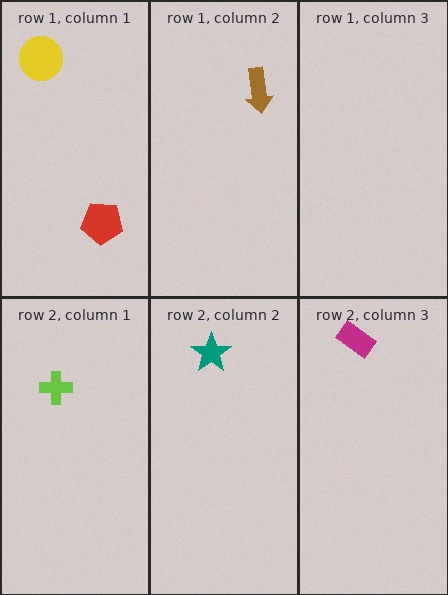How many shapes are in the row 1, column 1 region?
2.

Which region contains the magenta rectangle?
The row 2, column 3 region.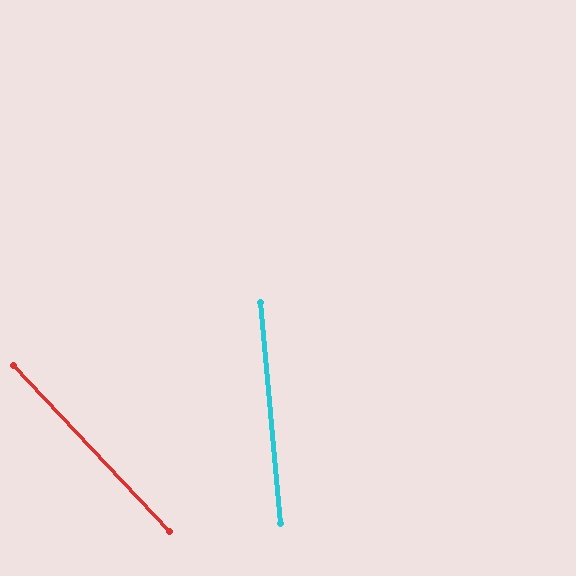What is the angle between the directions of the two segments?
Approximately 38 degrees.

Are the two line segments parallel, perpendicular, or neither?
Neither parallel nor perpendicular — they differ by about 38°.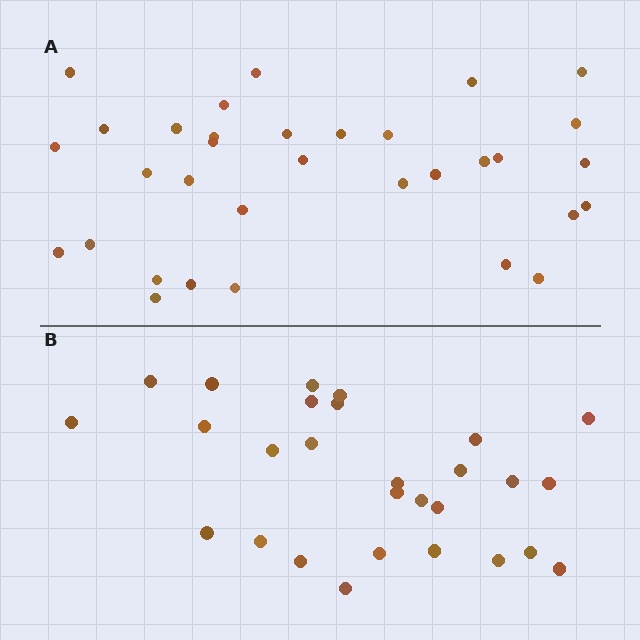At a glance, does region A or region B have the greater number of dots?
Region A (the top region) has more dots.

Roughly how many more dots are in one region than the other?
Region A has about 5 more dots than region B.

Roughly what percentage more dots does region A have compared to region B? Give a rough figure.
About 20% more.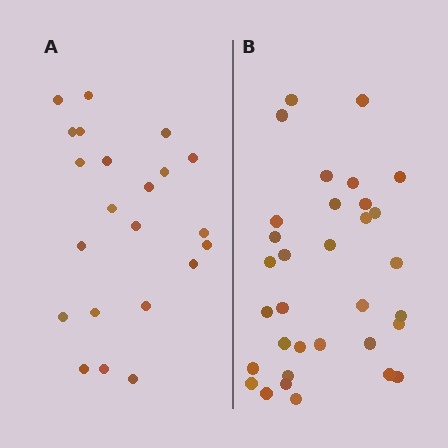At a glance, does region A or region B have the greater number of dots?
Region B (the right region) has more dots.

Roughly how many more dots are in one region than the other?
Region B has roughly 12 or so more dots than region A.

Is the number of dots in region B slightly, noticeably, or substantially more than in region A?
Region B has substantially more. The ratio is roughly 1.5 to 1.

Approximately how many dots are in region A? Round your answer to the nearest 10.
About 20 dots. (The exact count is 22, which rounds to 20.)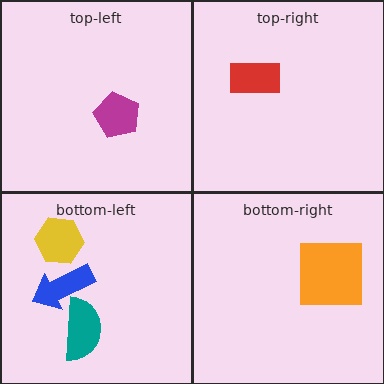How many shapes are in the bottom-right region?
1.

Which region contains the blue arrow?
The bottom-left region.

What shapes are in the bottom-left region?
The teal semicircle, the yellow hexagon, the blue arrow.